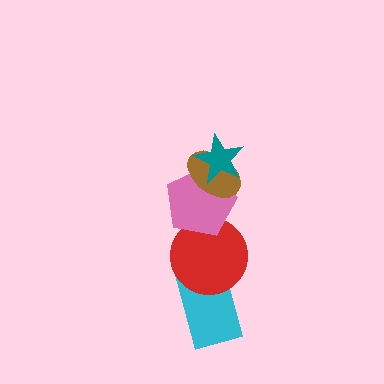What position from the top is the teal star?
The teal star is 1st from the top.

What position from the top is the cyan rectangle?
The cyan rectangle is 5th from the top.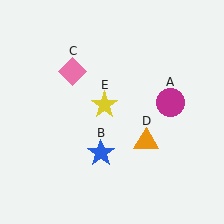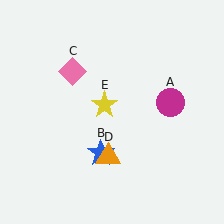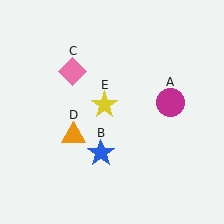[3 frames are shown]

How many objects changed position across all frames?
1 object changed position: orange triangle (object D).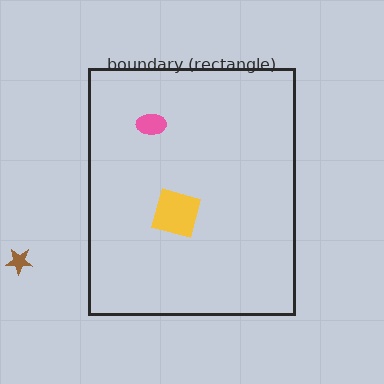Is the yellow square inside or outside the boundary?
Inside.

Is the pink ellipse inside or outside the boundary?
Inside.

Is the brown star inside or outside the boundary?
Outside.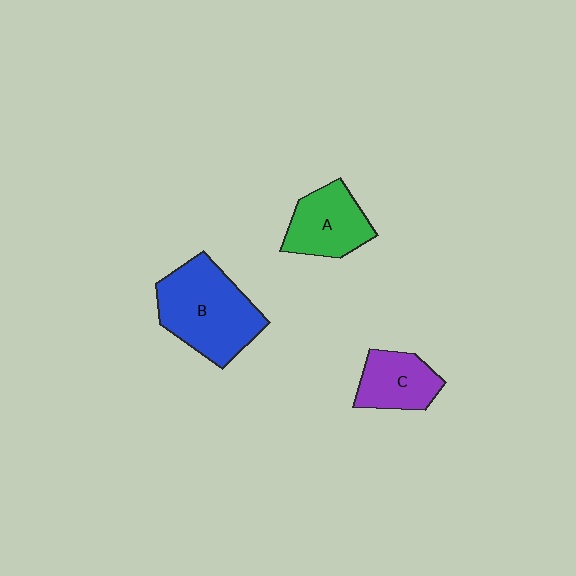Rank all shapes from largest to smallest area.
From largest to smallest: B (blue), A (green), C (purple).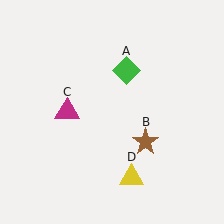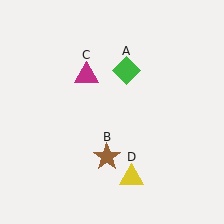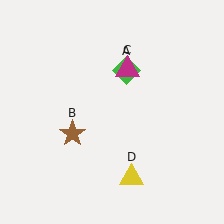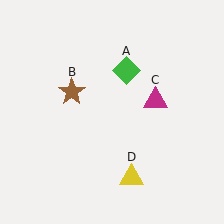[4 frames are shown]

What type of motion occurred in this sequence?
The brown star (object B), magenta triangle (object C) rotated clockwise around the center of the scene.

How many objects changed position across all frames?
2 objects changed position: brown star (object B), magenta triangle (object C).